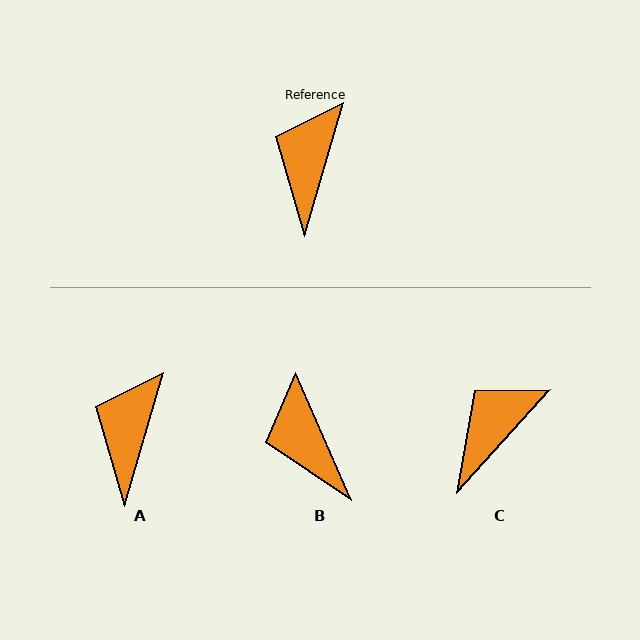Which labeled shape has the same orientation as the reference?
A.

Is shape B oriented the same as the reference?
No, it is off by about 40 degrees.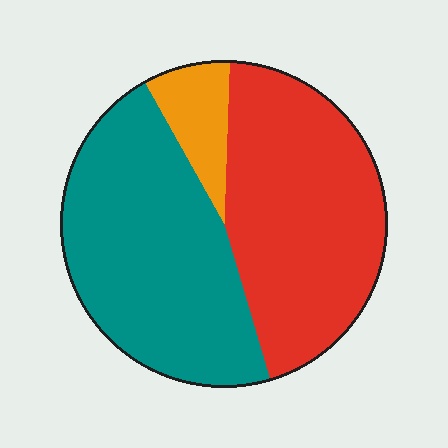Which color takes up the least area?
Orange, at roughly 10%.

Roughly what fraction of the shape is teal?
Teal covers about 45% of the shape.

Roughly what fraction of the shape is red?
Red takes up between a quarter and a half of the shape.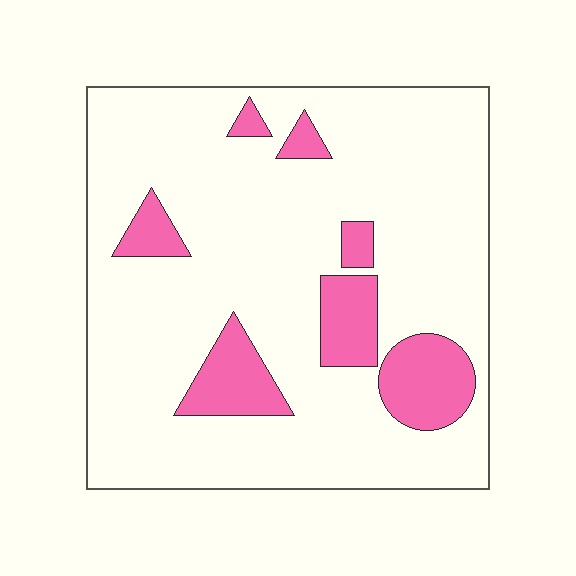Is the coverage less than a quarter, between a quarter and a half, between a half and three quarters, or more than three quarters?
Less than a quarter.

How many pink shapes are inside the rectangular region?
7.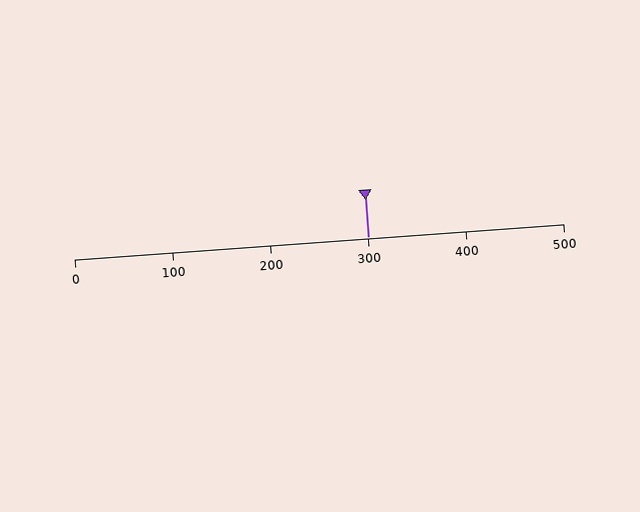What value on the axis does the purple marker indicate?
The marker indicates approximately 300.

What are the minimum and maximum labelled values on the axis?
The axis runs from 0 to 500.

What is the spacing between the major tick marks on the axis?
The major ticks are spaced 100 apart.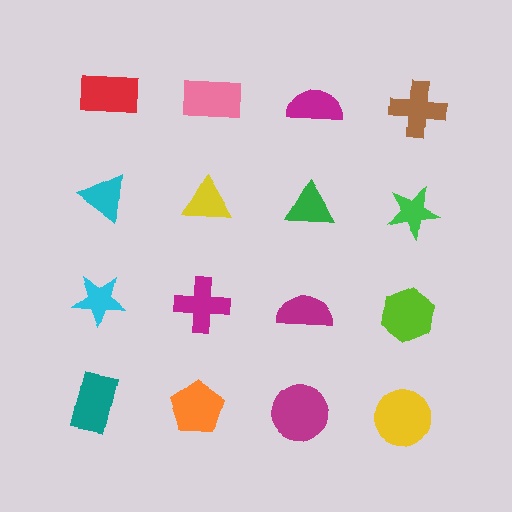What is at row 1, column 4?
A brown cross.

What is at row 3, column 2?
A magenta cross.